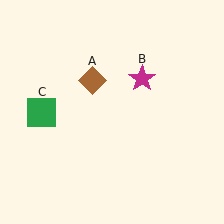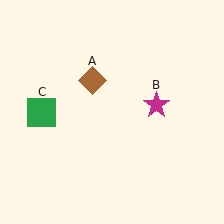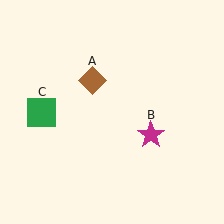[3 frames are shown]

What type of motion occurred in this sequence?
The magenta star (object B) rotated clockwise around the center of the scene.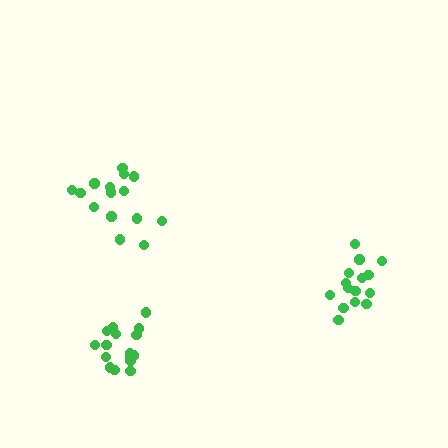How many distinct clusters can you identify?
There are 3 distinct clusters.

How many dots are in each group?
Group 1: 15 dots, Group 2: 15 dots, Group 3: 16 dots (46 total).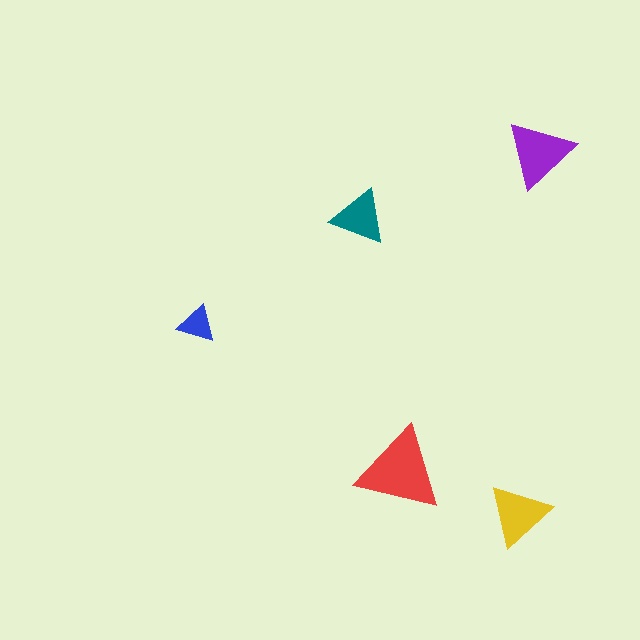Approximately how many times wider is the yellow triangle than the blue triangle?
About 1.5 times wider.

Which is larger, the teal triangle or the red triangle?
The red one.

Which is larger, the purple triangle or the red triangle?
The red one.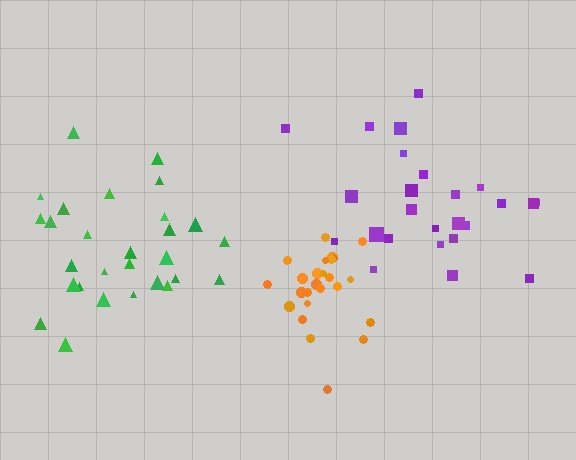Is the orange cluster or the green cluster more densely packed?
Orange.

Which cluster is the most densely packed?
Orange.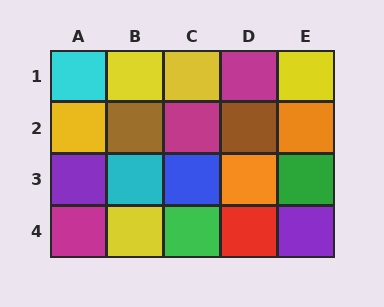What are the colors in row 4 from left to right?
Magenta, yellow, green, red, purple.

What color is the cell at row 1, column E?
Yellow.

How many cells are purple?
2 cells are purple.